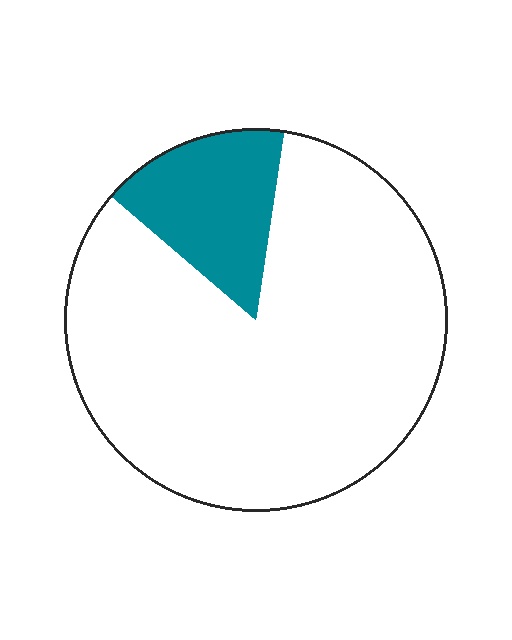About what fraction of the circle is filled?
About one sixth (1/6).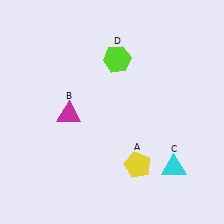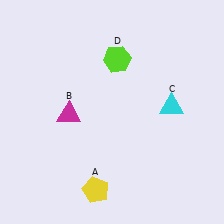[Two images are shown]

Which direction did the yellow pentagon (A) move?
The yellow pentagon (A) moved left.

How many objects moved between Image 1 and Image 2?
2 objects moved between the two images.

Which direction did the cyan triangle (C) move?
The cyan triangle (C) moved up.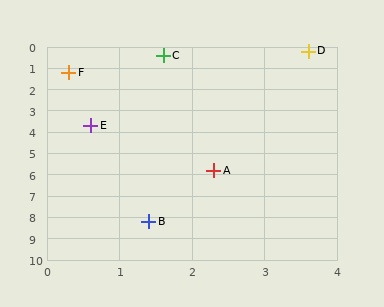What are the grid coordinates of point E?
Point E is at approximately (0.6, 3.7).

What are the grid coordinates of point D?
Point D is at approximately (3.6, 0.2).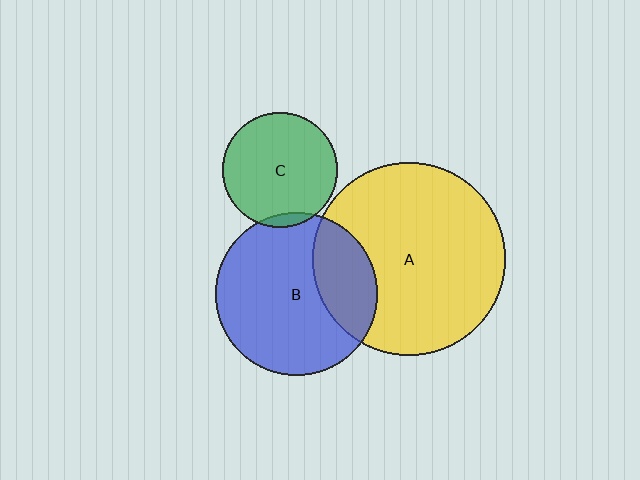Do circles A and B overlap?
Yes.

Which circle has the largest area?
Circle A (yellow).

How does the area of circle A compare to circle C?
Approximately 2.8 times.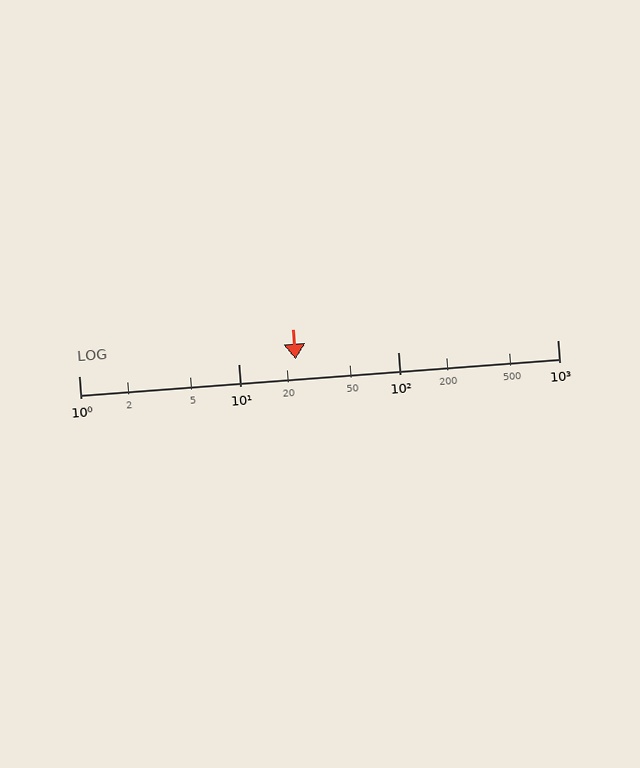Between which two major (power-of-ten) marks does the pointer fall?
The pointer is between 10 and 100.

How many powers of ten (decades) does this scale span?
The scale spans 3 decades, from 1 to 1000.